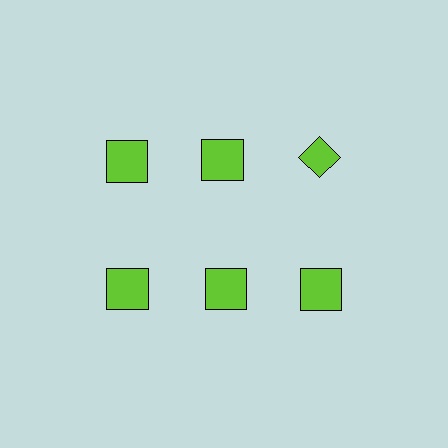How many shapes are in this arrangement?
There are 6 shapes arranged in a grid pattern.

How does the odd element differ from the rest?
It has a different shape: diamond instead of square.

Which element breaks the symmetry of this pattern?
The lime diamond in the top row, center column breaks the symmetry. All other shapes are lime squares.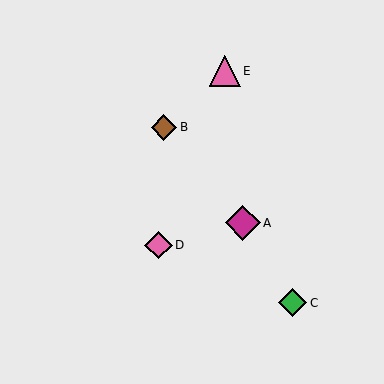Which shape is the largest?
The magenta diamond (labeled A) is the largest.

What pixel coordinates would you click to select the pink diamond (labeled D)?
Click at (158, 245) to select the pink diamond D.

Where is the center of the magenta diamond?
The center of the magenta diamond is at (243, 223).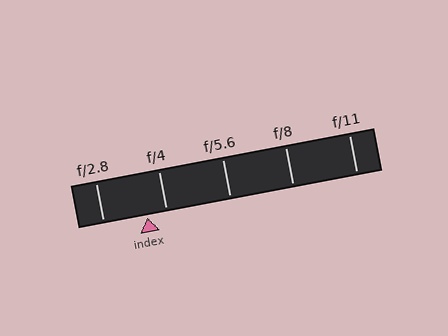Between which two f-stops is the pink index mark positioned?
The index mark is between f/2.8 and f/4.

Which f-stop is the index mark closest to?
The index mark is closest to f/4.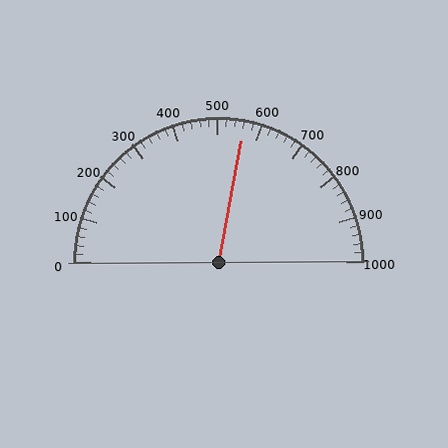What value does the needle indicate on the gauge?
The needle indicates approximately 560.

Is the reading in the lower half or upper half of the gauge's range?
The reading is in the upper half of the range (0 to 1000).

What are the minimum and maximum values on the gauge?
The gauge ranges from 0 to 1000.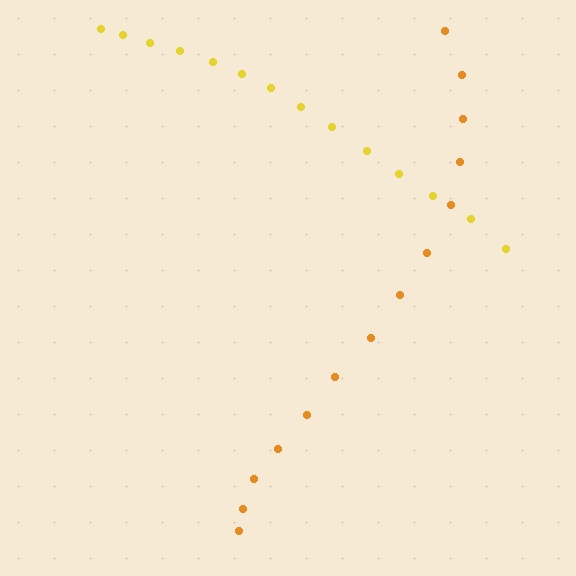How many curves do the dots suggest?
There are 2 distinct paths.